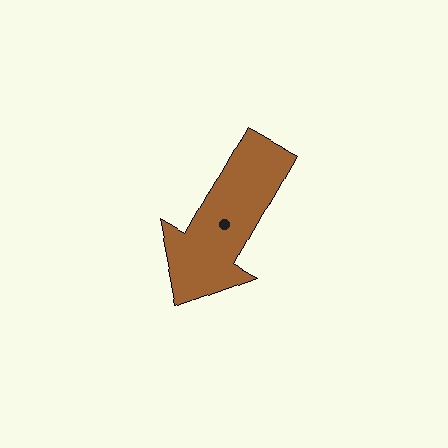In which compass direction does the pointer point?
Southwest.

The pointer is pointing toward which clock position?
Roughly 7 o'clock.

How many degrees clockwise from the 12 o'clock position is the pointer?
Approximately 209 degrees.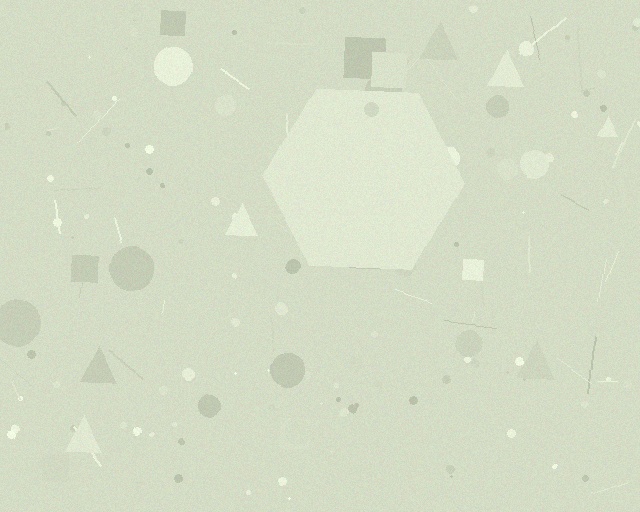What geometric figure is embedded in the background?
A hexagon is embedded in the background.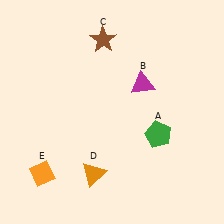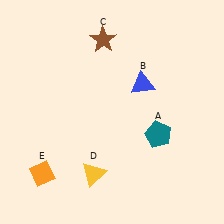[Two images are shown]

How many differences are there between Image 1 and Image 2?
There are 3 differences between the two images.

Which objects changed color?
A changed from green to teal. B changed from magenta to blue. D changed from orange to yellow.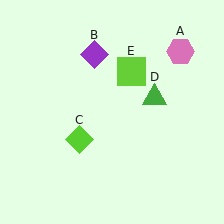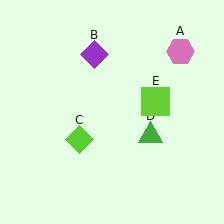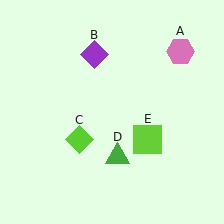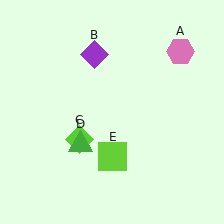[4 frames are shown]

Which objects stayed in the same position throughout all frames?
Pink hexagon (object A) and purple diamond (object B) and lime diamond (object C) remained stationary.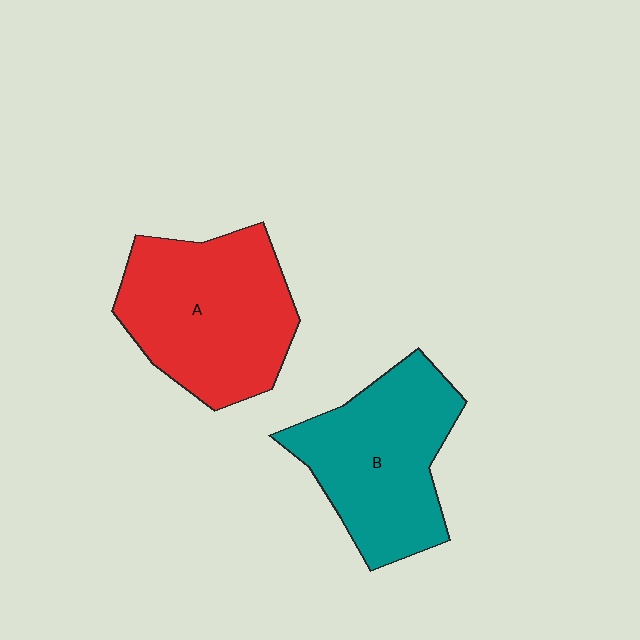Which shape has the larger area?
Shape A (red).